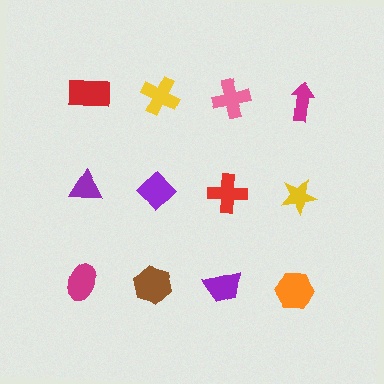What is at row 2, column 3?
A red cross.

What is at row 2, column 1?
A purple triangle.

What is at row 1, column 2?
A yellow cross.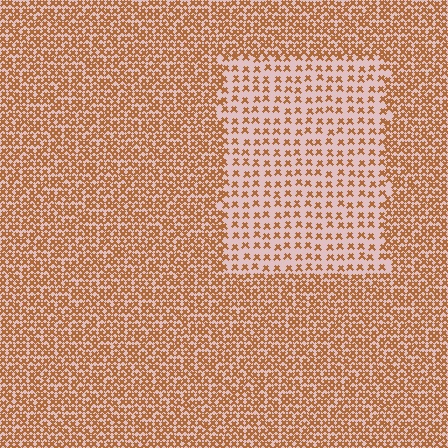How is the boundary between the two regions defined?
The boundary is defined by a change in element density (approximately 2.2x ratio). All elements are the same color, size, and shape.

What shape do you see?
I see a rectangle.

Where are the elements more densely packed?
The elements are more densely packed outside the rectangle boundary.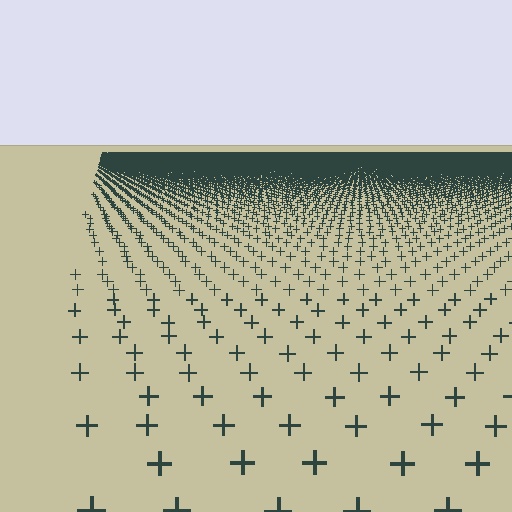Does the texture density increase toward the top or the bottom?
Density increases toward the top.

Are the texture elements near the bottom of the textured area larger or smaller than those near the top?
Larger. Near the bottom, elements are closer to the viewer and appear at a bigger on-screen size.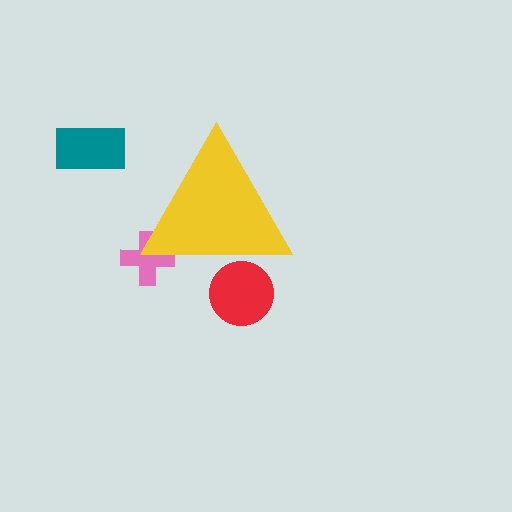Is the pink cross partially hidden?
Yes, the pink cross is partially hidden behind the yellow triangle.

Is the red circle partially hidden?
Yes, the red circle is partially hidden behind the yellow triangle.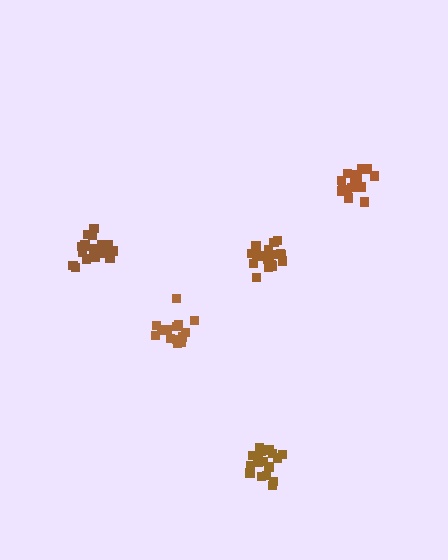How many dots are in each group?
Group 1: 18 dots, Group 2: 17 dots, Group 3: 19 dots, Group 4: 18 dots, Group 5: 14 dots (86 total).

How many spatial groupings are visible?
There are 5 spatial groupings.